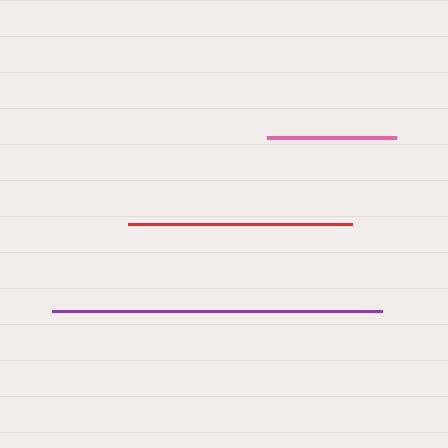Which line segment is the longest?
The purple line is the longest at approximately 330 pixels.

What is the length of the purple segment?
The purple segment is approximately 330 pixels long.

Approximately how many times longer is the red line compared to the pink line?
The red line is approximately 1.7 times the length of the pink line.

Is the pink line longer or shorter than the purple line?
The purple line is longer than the pink line.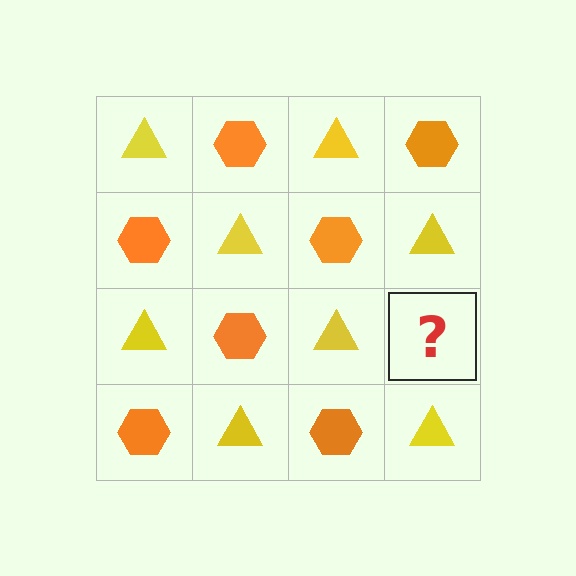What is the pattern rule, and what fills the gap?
The rule is that it alternates yellow triangle and orange hexagon in a checkerboard pattern. The gap should be filled with an orange hexagon.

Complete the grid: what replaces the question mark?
The question mark should be replaced with an orange hexagon.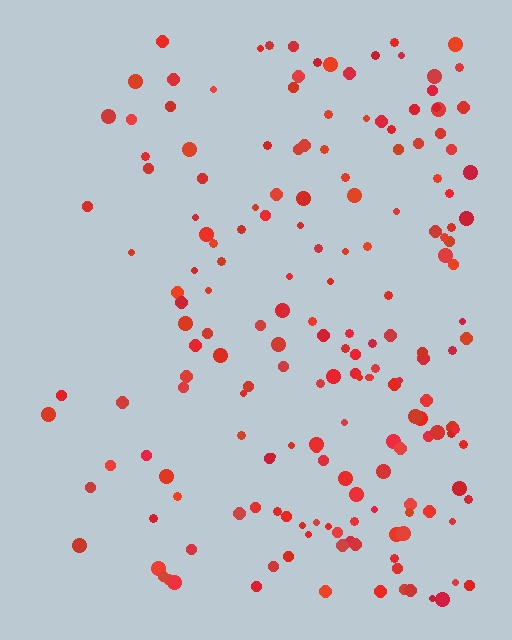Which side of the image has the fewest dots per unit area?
The left.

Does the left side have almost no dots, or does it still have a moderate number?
Still a moderate number, just noticeably fewer than the right.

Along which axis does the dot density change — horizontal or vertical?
Horizontal.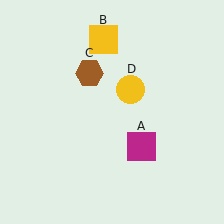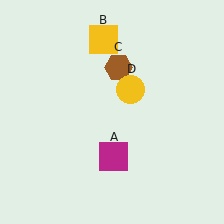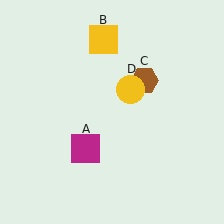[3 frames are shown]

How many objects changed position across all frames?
2 objects changed position: magenta square (object A), brown hexagon (object C).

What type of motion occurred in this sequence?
The magenta square (object A), brown hexagon (object C) rotated clockwise around the center of the scene.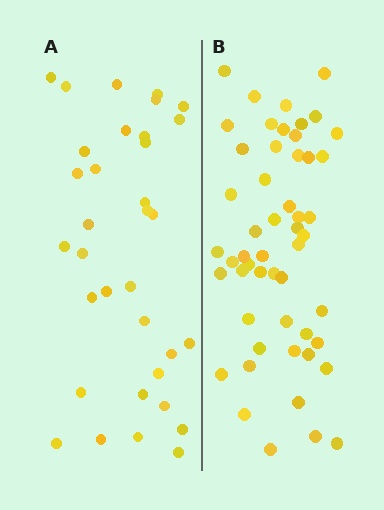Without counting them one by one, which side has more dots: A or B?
Region B (the right region) has more dots.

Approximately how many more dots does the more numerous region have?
Region B has approximately 20 more dots than region A.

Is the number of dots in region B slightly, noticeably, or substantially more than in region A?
Region B has substantially more. The ratio is roughly 1.5 to 1.